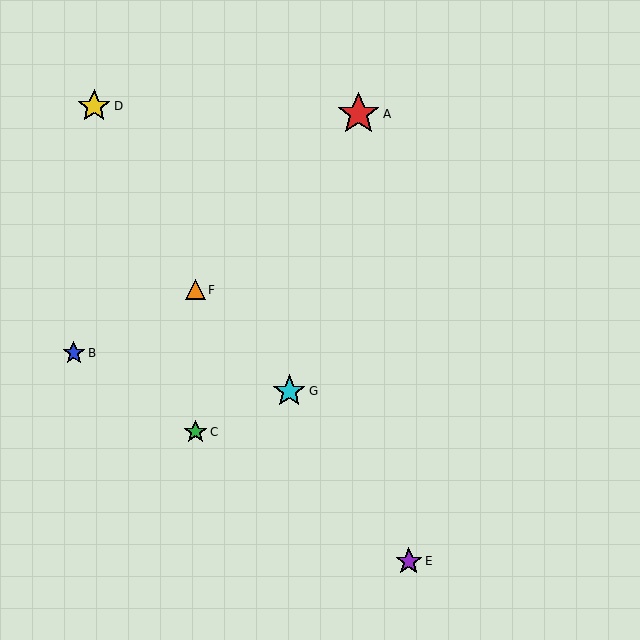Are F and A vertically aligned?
No, F is at x≈195 and A is at x≈359.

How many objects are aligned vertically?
2 objects (C, F) are aligned vertically.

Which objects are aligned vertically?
Objects C, F are aligned vertically.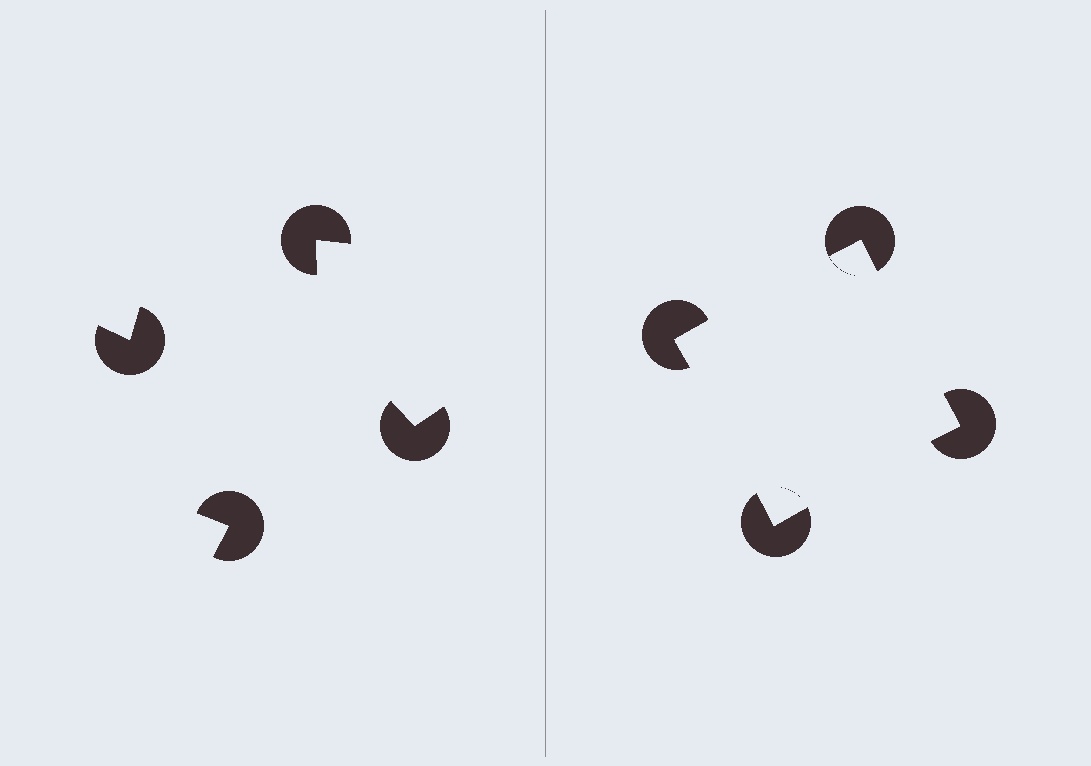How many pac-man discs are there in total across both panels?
8 — 4 on each side.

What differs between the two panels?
The pac-man discs are positioned identically on both sides; only the wedge orientations differ. On the right they align to a square; on the left they are misaligned.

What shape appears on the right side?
An illusory square.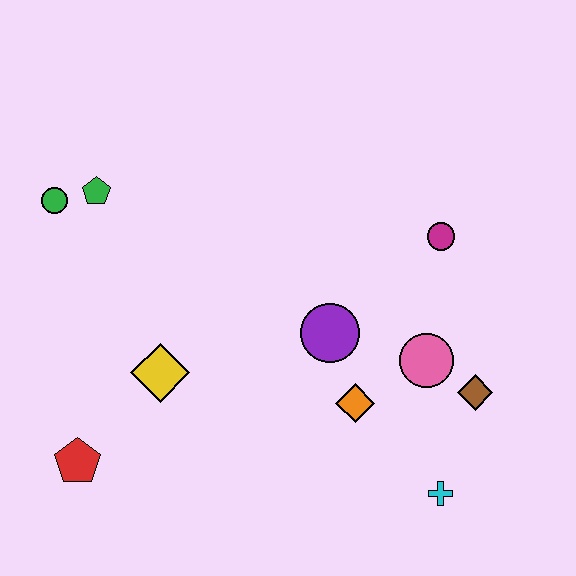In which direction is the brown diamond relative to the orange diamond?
The brown diamond is to the right of the orange diamond.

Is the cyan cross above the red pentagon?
No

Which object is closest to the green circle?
The green pentagon is closest to the green circle.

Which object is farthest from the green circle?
The cyan cross is farthest from the green circle.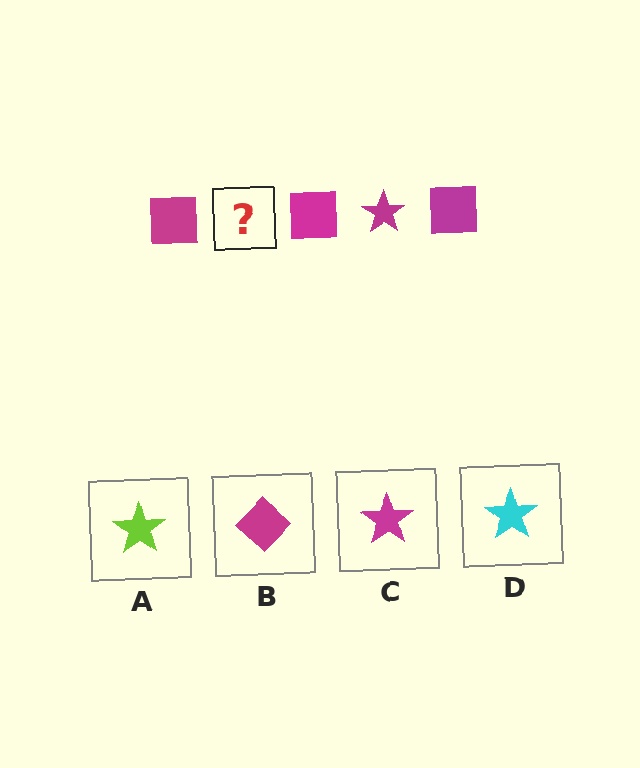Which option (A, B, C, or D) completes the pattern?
C.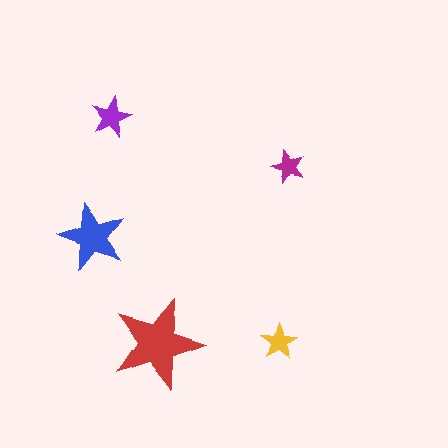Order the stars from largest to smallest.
the red one, the blue one, the purple one, the yellow one, the magenta one.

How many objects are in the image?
There are 5 objects in the image.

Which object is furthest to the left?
The blue star is leftmost.